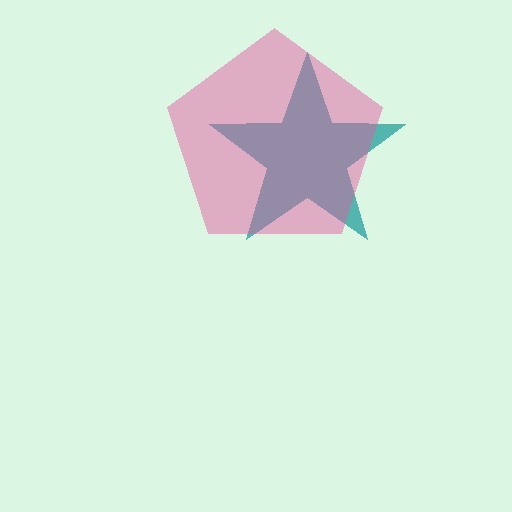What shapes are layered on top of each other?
The layered shapes are: a teal star, a pink pentagon.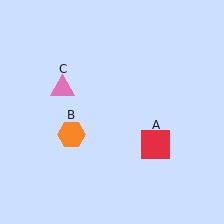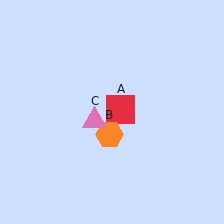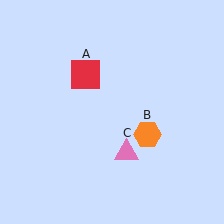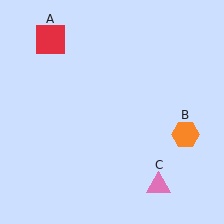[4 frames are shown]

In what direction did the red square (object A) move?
The red square (object A) moved up and to the left.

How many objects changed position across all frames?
3 objects changed position: red square (object A), orange hexagon (object B), pink triangle (object C).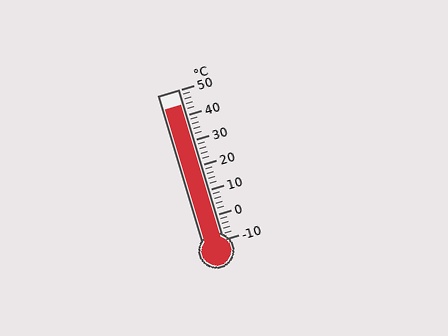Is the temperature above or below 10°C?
The temperature is above 10°C.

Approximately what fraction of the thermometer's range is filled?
The thermometer is filled to approximately 90% of its range.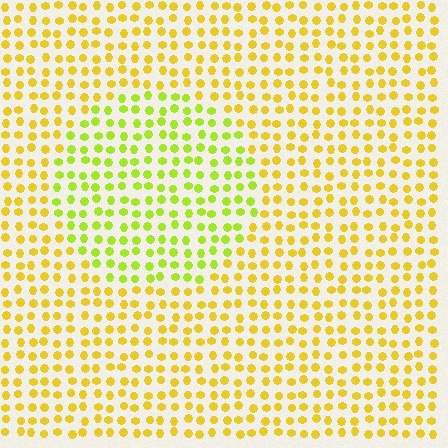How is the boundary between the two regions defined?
The boundary is defined purely by a slight shift in hue (about 30 degrees). Spacing, size, and orientation are identical on both sides.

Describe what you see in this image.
The image is filled with small yellow elements in a uniform arrangement. A circle-shaped region is visible where the elements are tinted to a slightly different hue, forming a subtle color boundary.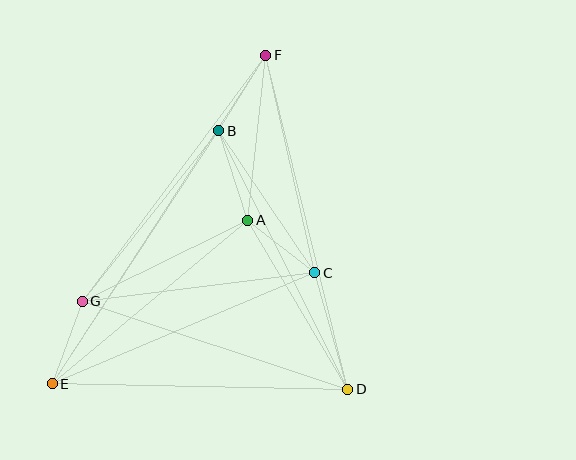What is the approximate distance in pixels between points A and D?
The distance between A and D is approximately 196 pixels.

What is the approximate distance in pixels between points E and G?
The distance between E and G is approximately 88 pixels.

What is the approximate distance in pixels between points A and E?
The distance between A and E is approximately 255 pixels.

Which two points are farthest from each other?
Points E and F are farthest from each other.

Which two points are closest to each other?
Points A and C are closest to each other.